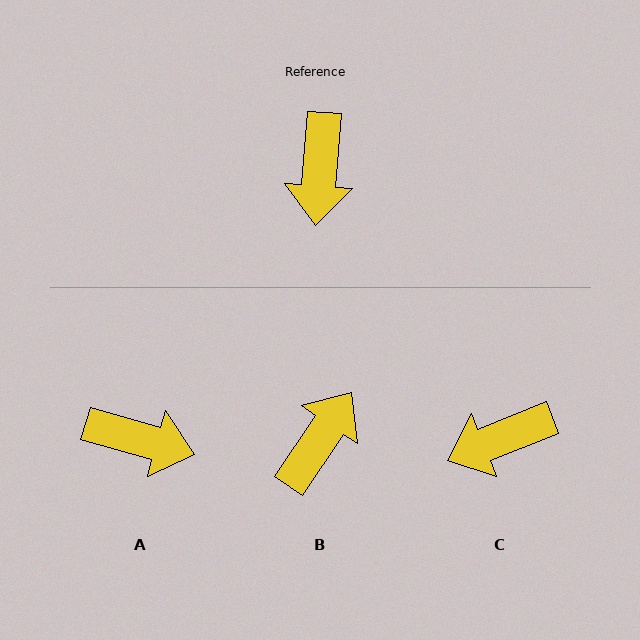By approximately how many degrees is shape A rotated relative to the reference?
Approximately 79 degrees counter-clockwise.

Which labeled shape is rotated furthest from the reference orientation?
B, about 150 degrees away.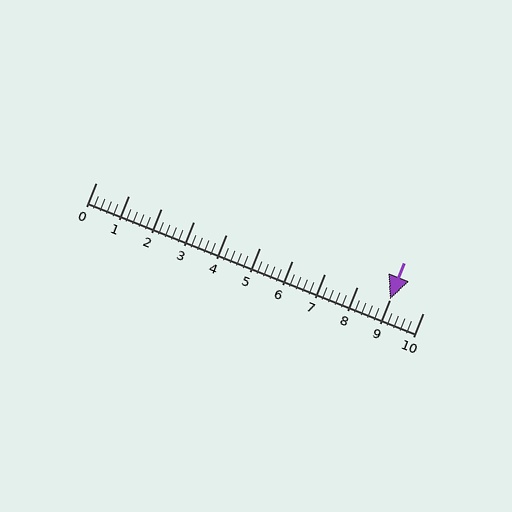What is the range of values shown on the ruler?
The ruler shows values from 0 to 10.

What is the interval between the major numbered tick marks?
The major tick marks are spaced 1 units apart.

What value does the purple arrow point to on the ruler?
The purple arrow points to approximately 9.0.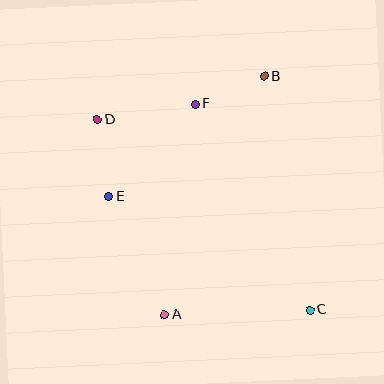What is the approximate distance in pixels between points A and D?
The distance between A and D is approximately 207 pixels.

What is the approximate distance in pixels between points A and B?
The distance between A and B is approximately 258 pixels.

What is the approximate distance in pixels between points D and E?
The distance between D and E is approximately 78 pixels.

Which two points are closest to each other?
Points B and F are closest to each other.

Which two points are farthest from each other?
Points C and D are farthest from each other.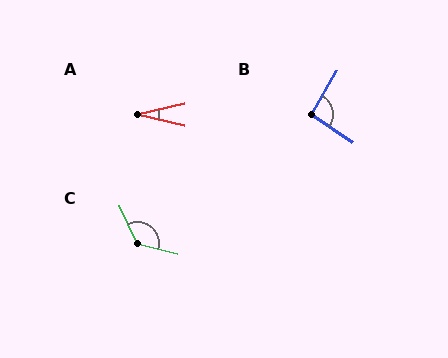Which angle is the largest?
C, at approximately 130 degrees.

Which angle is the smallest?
A, at approximately 26 degrees.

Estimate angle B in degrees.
Approximately 94 degrees.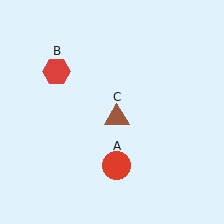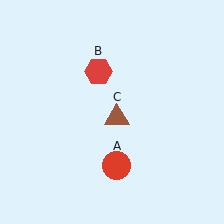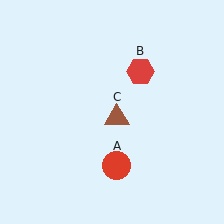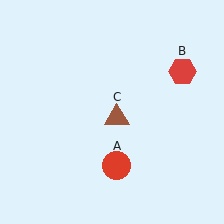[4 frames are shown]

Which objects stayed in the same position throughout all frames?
Red circle (object A) and brown triangle (object C) remained stationary.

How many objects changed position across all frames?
1 object changed position: red hexagon (object B).